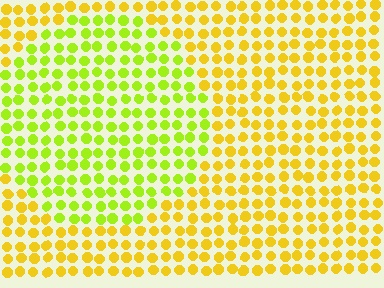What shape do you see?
I see a circle.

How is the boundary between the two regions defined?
The boundary is defined purely by a slight shift in hue (about 33 degrees). Spacing, size, and orientation are identical on both sides.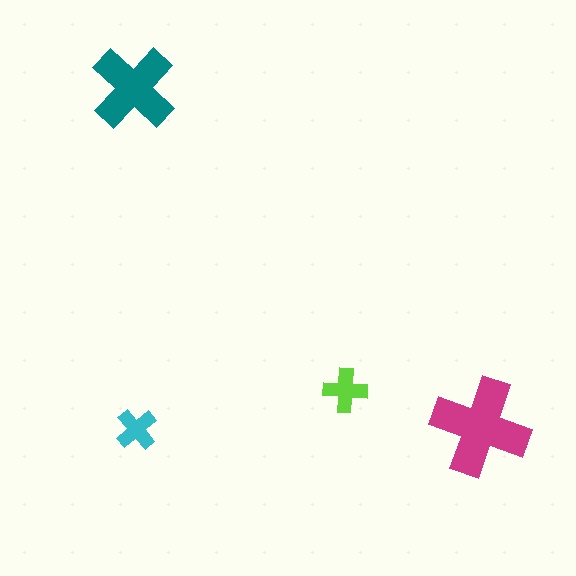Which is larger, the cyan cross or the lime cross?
The lime one.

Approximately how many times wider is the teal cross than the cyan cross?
About 2 times wider.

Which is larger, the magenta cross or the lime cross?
The magenta one.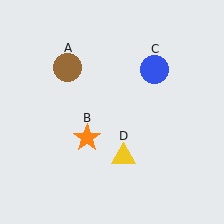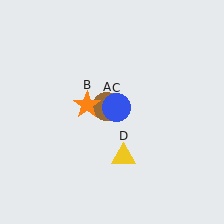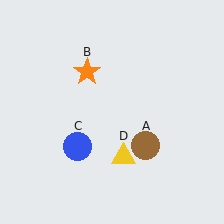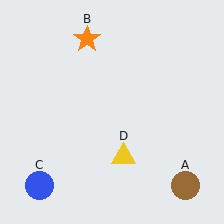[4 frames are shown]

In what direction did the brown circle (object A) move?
The brown circle (object A) moved down and to the right.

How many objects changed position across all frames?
3 objects changed position: brown circle (object A), orange star (object B), blue circle (object C).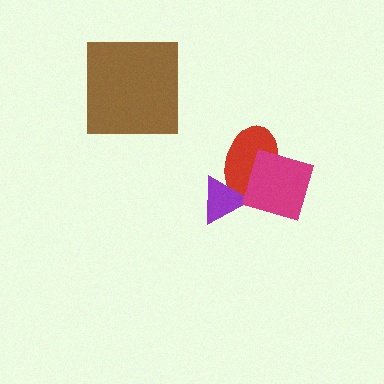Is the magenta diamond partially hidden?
No, no other shape covers it.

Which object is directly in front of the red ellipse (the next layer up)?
The purple triangle is directly in front of the red ellipse.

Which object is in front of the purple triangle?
The magenta diamond is in front of the purple triangle.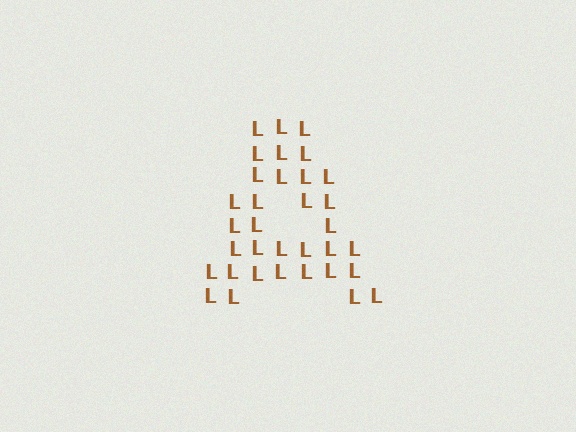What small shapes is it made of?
It is made of small letter L's.